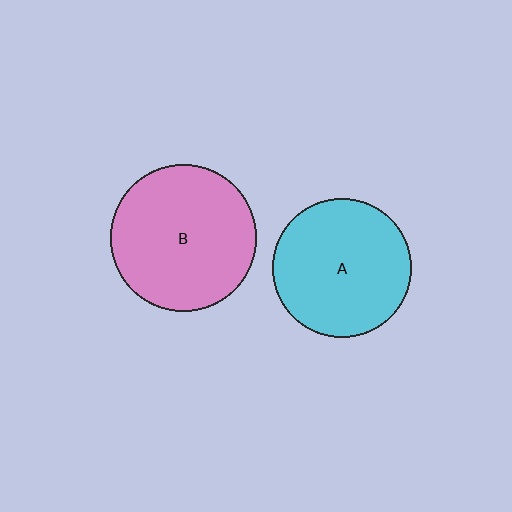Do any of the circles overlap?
No, none of the circles overlap.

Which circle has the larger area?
Circle B (pink).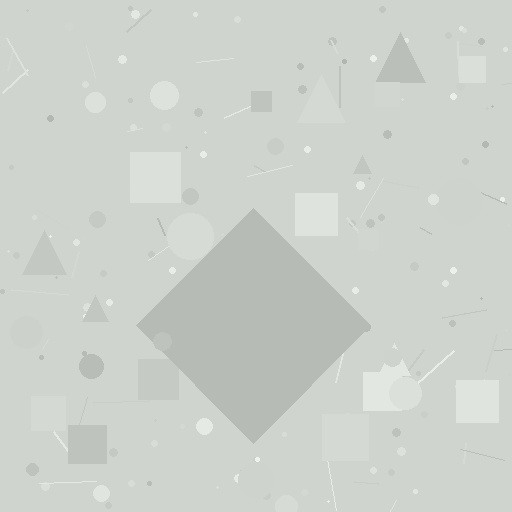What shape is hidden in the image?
A diamond is hidden in the image.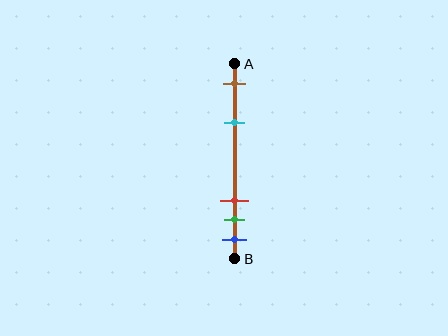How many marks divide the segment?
There are 5 marks dividing the segment.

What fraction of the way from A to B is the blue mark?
The blue mark is approximately 90% (0.9) of the way from A to B.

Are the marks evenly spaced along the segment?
No, the marks are not evenly spaced.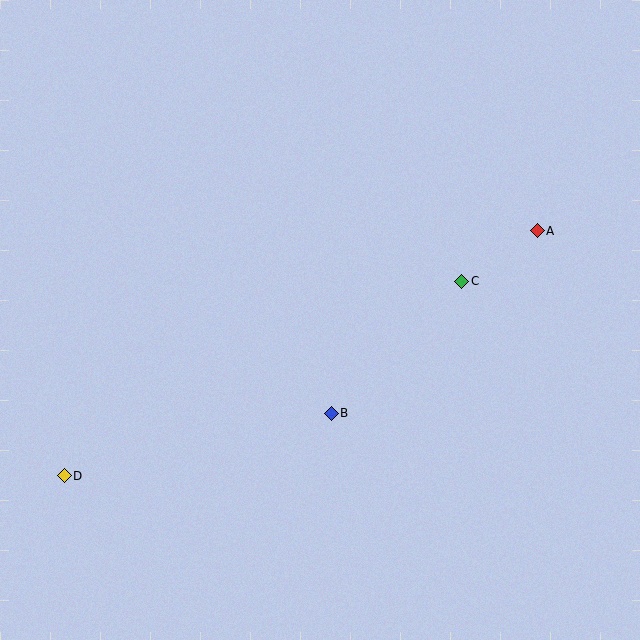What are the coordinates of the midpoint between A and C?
The midpoint between A and C is at (499, 256).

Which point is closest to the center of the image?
Point B at (331, 413) is closest to the center.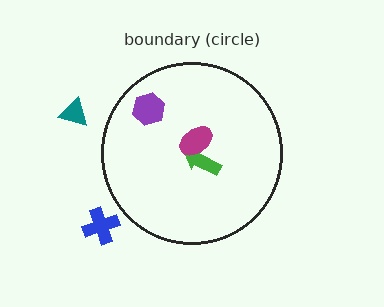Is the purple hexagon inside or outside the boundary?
Inside.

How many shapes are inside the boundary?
3 inside, 2 outside.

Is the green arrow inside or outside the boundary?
Inside.